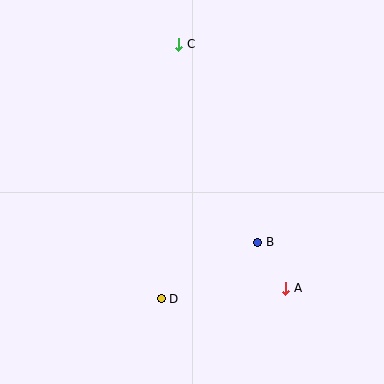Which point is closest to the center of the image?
Point B at (258, 242) is closest to the center.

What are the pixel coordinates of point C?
Point C is at (179, 44).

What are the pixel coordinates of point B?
Point B is at (258, 242).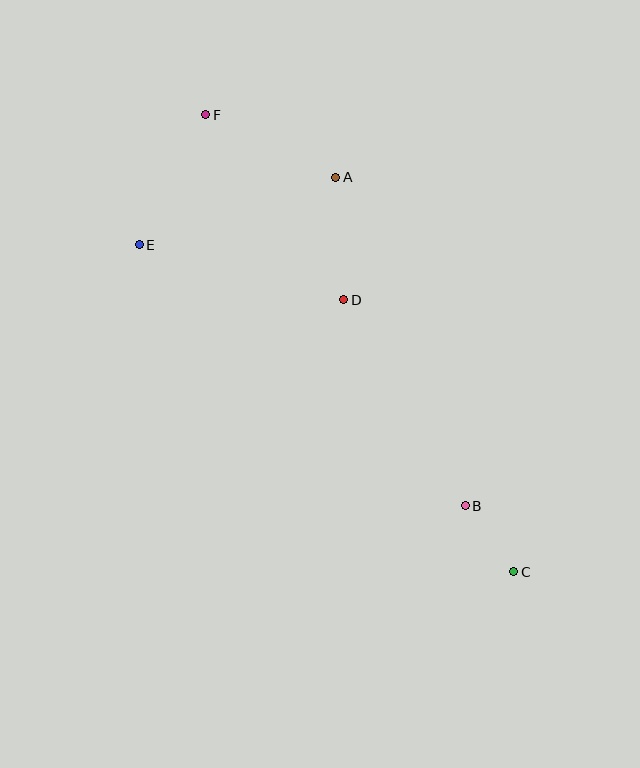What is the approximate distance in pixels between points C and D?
The distance between C and D is approximately 320 pixels.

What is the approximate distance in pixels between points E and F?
The distance between E and F is approximately 146 pixels.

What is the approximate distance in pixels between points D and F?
The distance between D and F is approximately 231 pixels.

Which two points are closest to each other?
Points B and C are closest to each other.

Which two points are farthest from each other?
Points C and F are farthest from each other.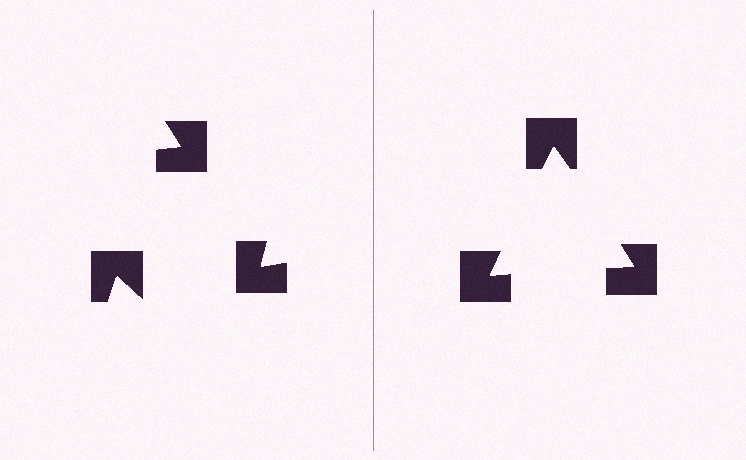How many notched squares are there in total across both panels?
6 — 3 on each side.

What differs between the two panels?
The notched squares are positioned identically on both sides; only the wedge orientations differ. On the right they align to a triangle; on the left they are misaligned.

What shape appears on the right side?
An illusory triangle.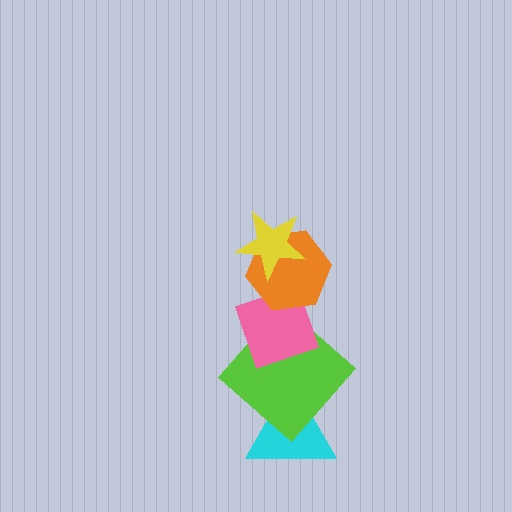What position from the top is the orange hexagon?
The orange hexagon is 2nd from the top.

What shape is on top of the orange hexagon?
The yellow star is on top of the orange hexagon.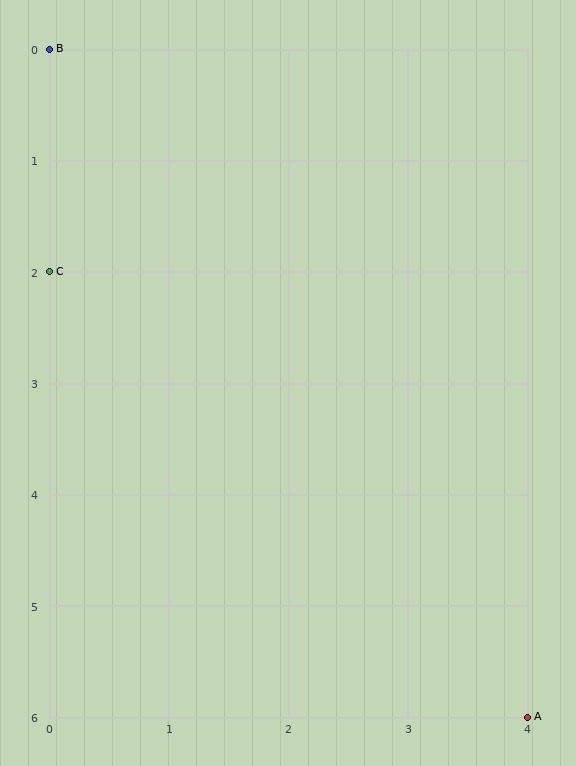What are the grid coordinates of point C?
Point C is at grid coordinates (0, 2).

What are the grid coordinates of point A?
Point A is at grid coordinates (4, 6).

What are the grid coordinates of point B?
Point B is at grid coordinates (0, 0).